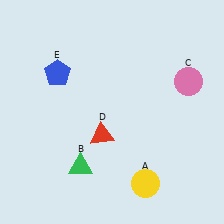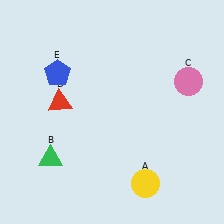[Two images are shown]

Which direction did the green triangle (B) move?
The green triangle (B) moved left.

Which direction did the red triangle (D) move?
The red triangle (D) moved left.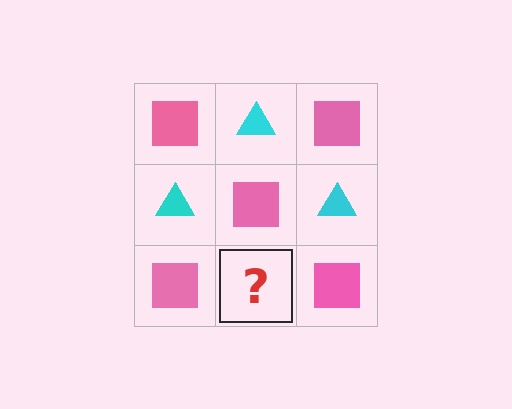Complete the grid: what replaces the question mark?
The question mark should be replaced with a cyan triangle.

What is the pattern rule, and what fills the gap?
The rule is that it alternates pink square and cyan triangle in a checkerboard pattern. The gap should be filled with a cyan triangle.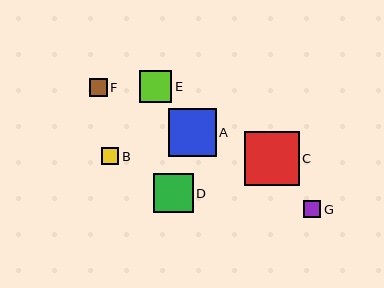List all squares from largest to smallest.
From largest to smallest: C, A, D, E, F, B, G.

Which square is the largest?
Square C is the largest with a size of approximately 55 pixels.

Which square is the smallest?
Square G is the smallest with a size of approximately 17 pixels.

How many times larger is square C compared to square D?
Square C is approximately 1.4 times the size of square D.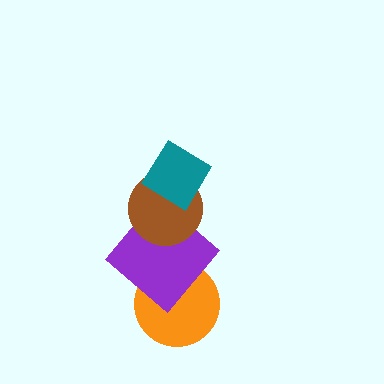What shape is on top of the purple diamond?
The brown circle is on top of the purple diamond.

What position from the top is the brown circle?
The brown circle is 2nd from the top.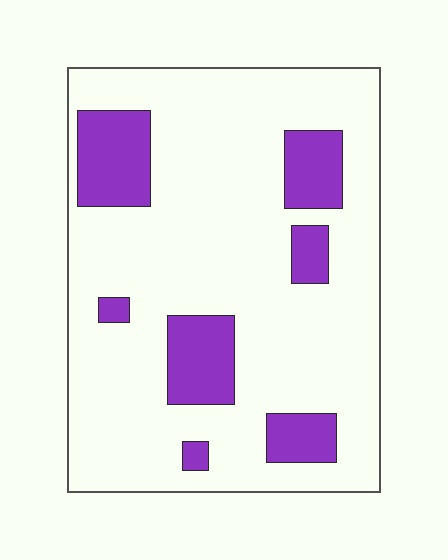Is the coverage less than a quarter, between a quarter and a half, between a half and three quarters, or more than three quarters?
Less than a quarter.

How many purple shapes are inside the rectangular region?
7.